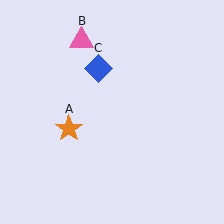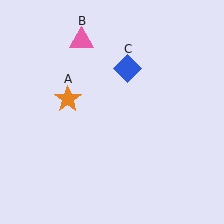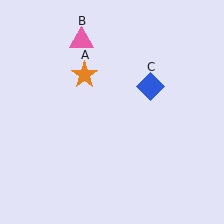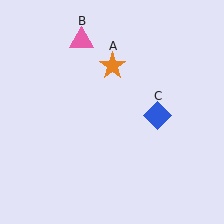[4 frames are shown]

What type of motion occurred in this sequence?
The orange star (object A), blue diamond (object C) rotated clockwise around the center of the scene.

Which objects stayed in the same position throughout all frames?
Pink triangle (object B) remained stationary.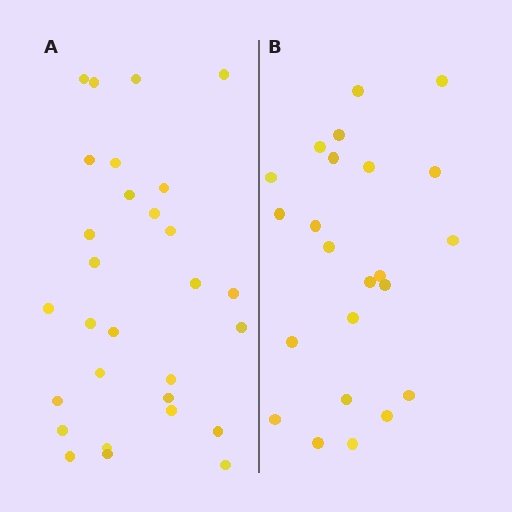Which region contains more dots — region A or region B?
Region A (the left region) has more dots.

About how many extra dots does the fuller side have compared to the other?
Region A has about 6 more dots than region B.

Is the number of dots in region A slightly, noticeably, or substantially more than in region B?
Region A has noticeably more, but not dramatically so. The ratio is roughly 1.3 to 1.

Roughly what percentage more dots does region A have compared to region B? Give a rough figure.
About 25% more.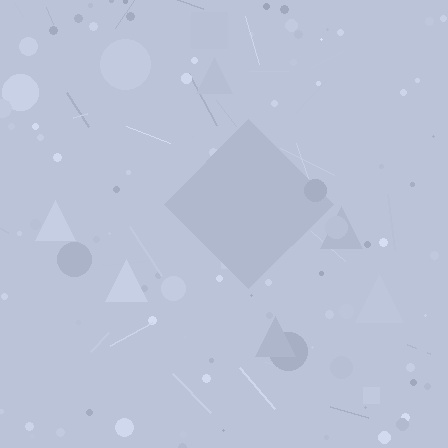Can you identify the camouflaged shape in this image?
The camouflaged shape is a diamond.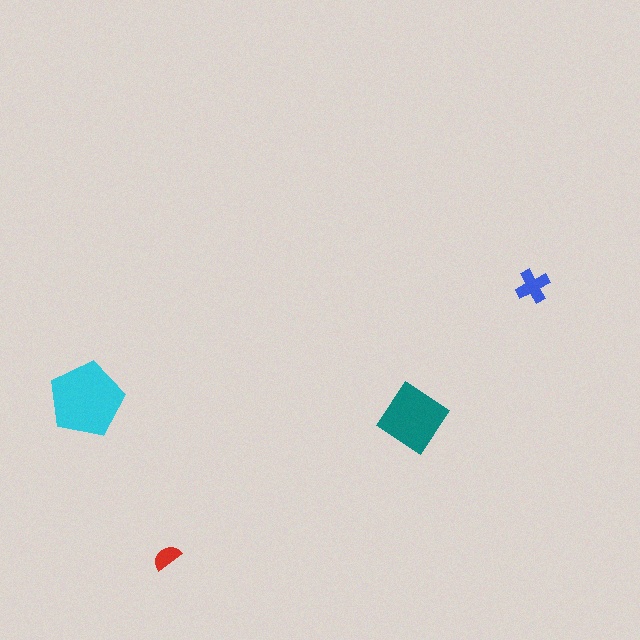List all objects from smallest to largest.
The red semicircle, the blue cross, the teal diamond, the cyan pentagon.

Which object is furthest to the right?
The blue cross is rightmost.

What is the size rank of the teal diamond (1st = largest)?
2nd.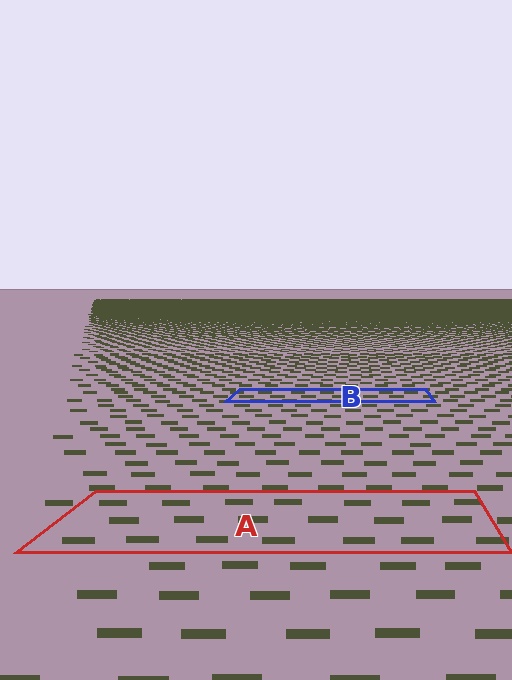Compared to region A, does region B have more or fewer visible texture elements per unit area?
Region B has more texture elements per unit area — they are packed more densely because it is farther away.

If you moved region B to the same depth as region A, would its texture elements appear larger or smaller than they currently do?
They would appear larger. At a closer depth, the same texture elements are projected at a bigger on-screen size.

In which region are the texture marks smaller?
The texture marks are smaller in region B, because it is farther away.